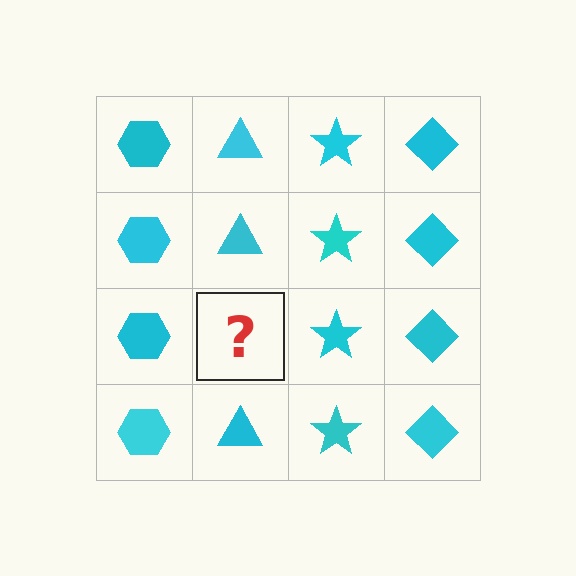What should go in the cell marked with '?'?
The missing cell should contain a cyan triangle.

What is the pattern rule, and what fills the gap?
The rule is that each column has a consistent shape. The gap should be filled with a cyan triangle.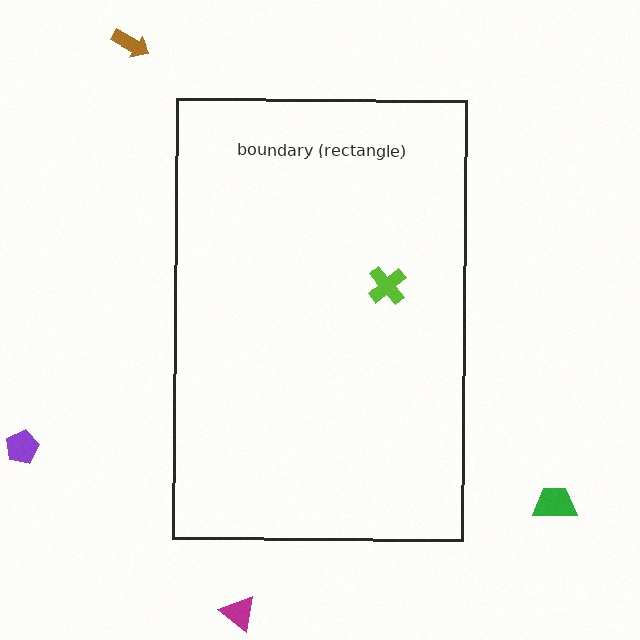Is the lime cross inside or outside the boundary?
Inside.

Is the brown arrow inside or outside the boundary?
Outside.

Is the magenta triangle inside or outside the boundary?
Outside.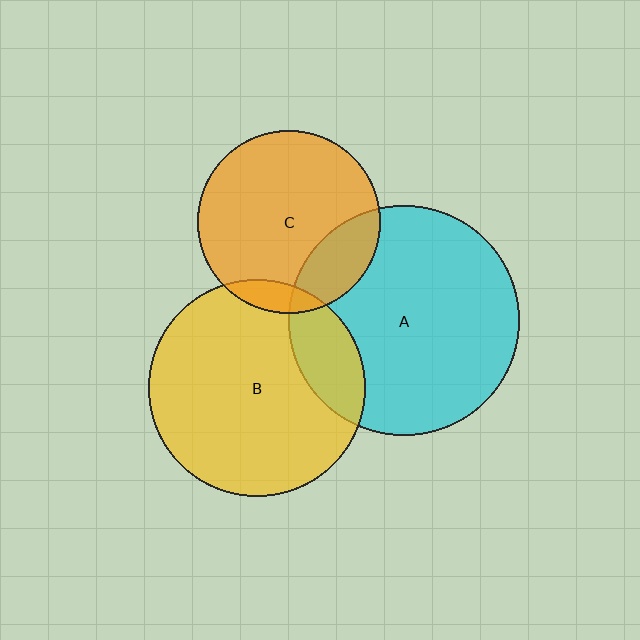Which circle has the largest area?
Circle A (cyan).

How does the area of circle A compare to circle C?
Approximately 1.6 times.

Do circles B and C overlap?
Yes.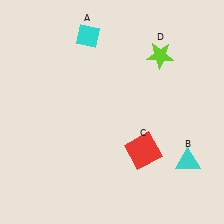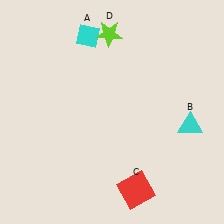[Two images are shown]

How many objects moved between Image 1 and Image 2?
3 objects moved between the two images.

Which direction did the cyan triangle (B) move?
The cyan triangle (B) moved up.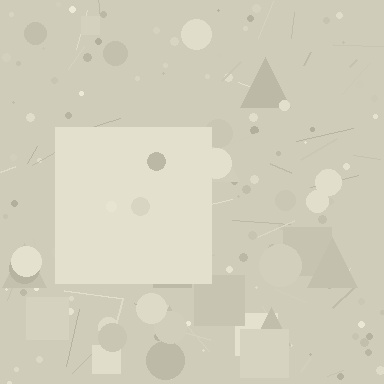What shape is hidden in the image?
A square is hidden in the image.